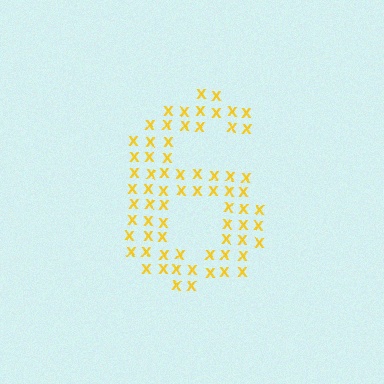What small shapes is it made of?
It is made of small letter X's.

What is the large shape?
The large shape is the digit 6.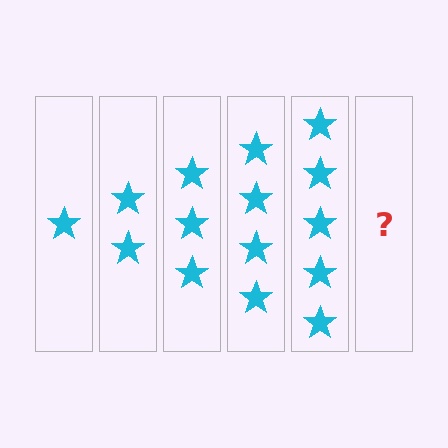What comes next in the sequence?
The next element should be 6 stars.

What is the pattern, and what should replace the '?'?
The pattern is that each step adds one more star. The '?' should be 6 stars.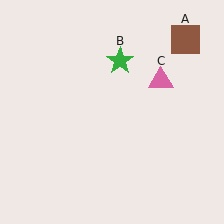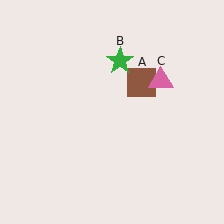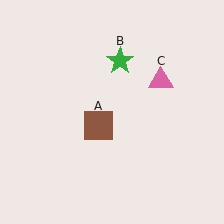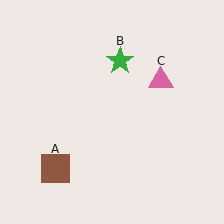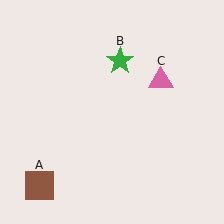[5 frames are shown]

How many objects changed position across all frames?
1 object changed position: brown square (object A).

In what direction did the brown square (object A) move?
The brown square (object A) moved down and to the left.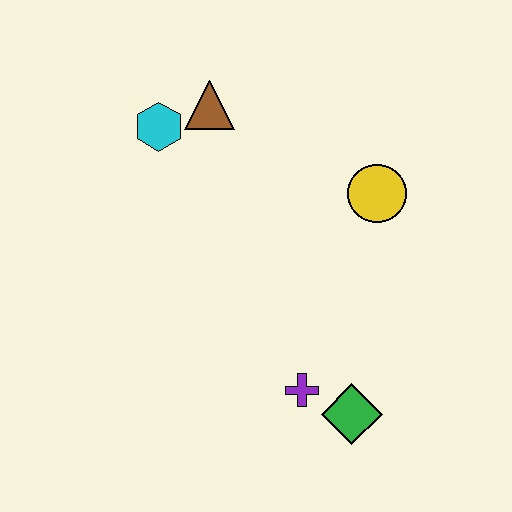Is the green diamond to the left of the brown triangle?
No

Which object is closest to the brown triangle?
The cyan hexagon is closest to the brown triangle.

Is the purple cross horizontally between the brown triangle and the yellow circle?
Yes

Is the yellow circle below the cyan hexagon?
Yes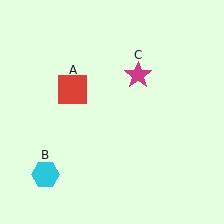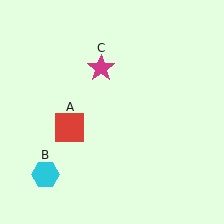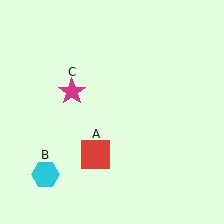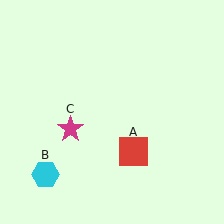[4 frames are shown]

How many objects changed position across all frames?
2 objects changed position: red square (object A), magenta star (object C).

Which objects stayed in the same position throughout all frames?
Cyan hexagon (object B) remained stationary.